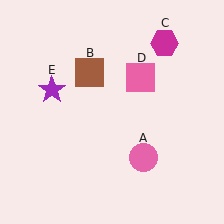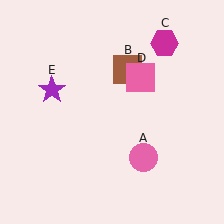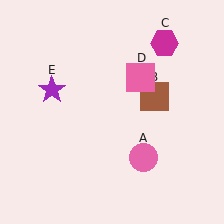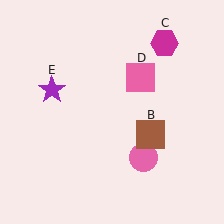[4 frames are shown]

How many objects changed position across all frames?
1 object changed position: brown square (object B).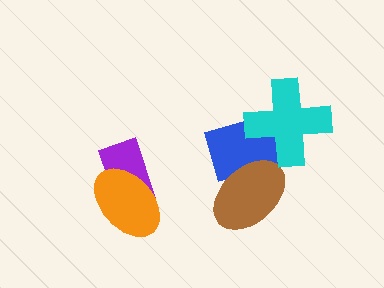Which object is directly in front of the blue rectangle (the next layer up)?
The brown ellipse is directly in front of the blue rectangle.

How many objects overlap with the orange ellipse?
1 object overlaps with the orange ellipse.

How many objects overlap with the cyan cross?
1 object overlaps with the cyan cross.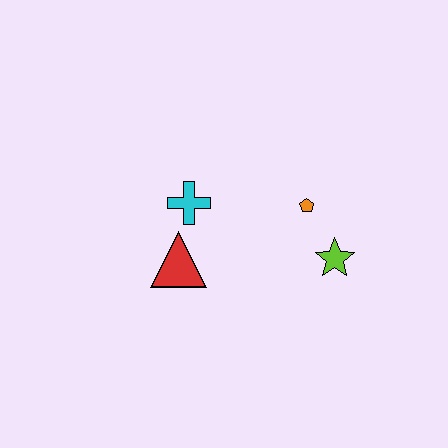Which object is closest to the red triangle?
The cyan cross is closest to the red triangle.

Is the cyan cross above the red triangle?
Yes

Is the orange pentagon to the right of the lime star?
No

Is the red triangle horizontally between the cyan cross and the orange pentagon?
No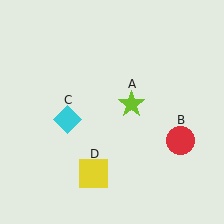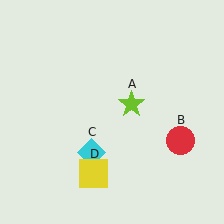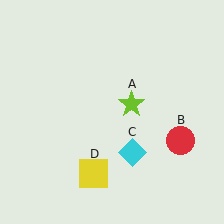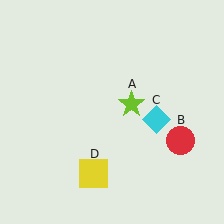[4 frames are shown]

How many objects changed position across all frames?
1 object changed position: cyan diamond (object C).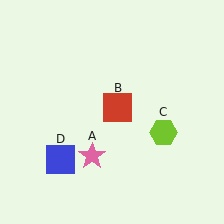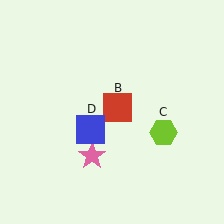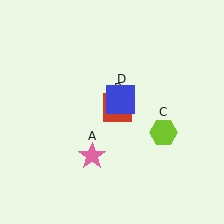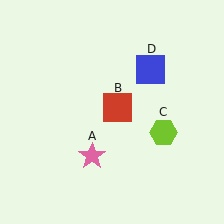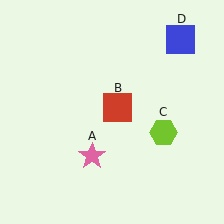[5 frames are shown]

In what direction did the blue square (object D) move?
The blue square (object D) moved up and to the right.